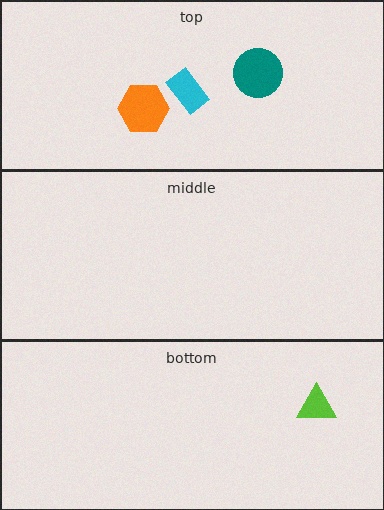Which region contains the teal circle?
The top region.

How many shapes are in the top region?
3.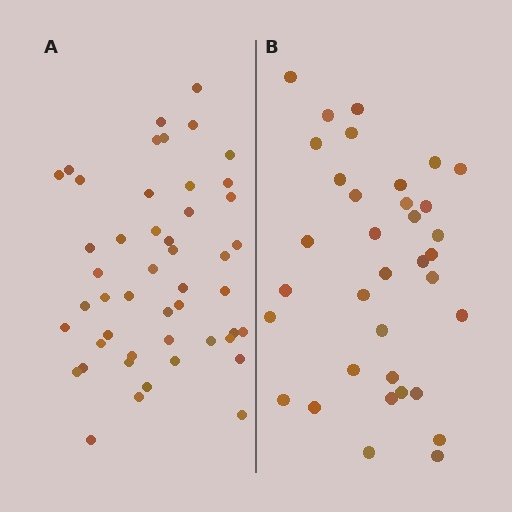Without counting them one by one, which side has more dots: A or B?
Region A (the left region) has more dots.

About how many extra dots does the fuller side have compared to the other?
Region A has approximately 15 more dots than region B.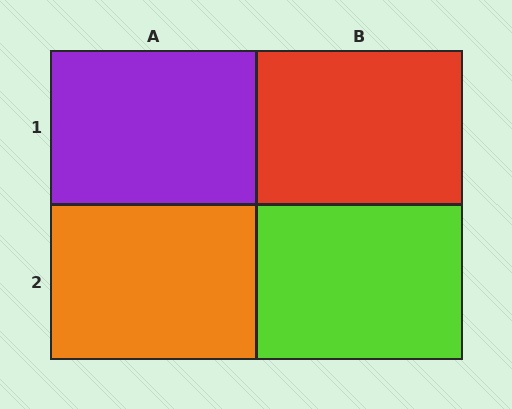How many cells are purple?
1 cell is purple.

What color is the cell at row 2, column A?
Orange.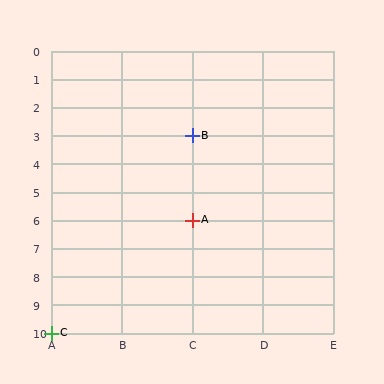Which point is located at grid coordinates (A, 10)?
Point C is at (A, 10).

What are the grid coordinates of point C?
Point C is at grid coordinates (A, 10).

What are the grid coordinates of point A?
Point A is at grid coordinates (C, 6).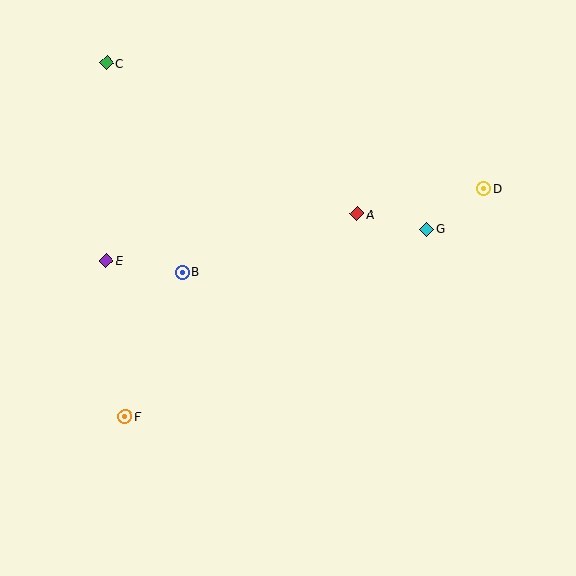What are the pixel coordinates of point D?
Point D is at (484, 188).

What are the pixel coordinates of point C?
Point C is at (107, 63).